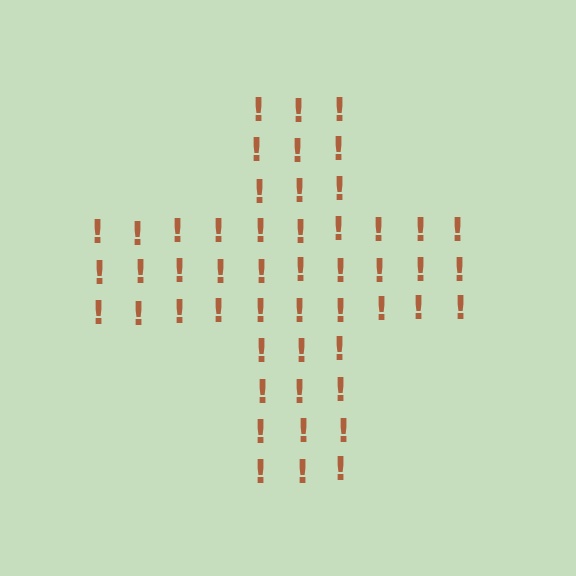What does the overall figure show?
The overall figure shows a cross.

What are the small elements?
The small elements are exclamation marks.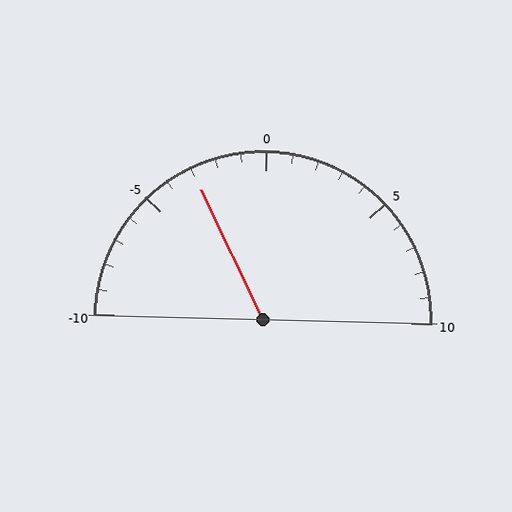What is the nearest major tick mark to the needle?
The nearest major tick mark is -5.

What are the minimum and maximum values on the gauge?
The gauge ranges from -10 to 10.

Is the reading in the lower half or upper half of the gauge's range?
The reading is in the lower half of the range (-10 to 10).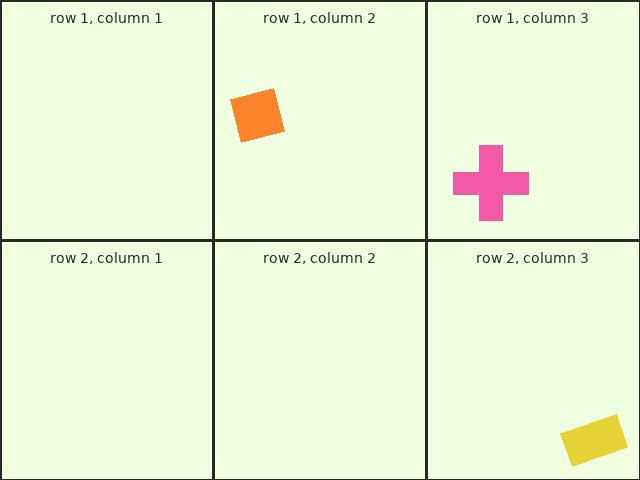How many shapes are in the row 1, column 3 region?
1.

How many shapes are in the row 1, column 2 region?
1.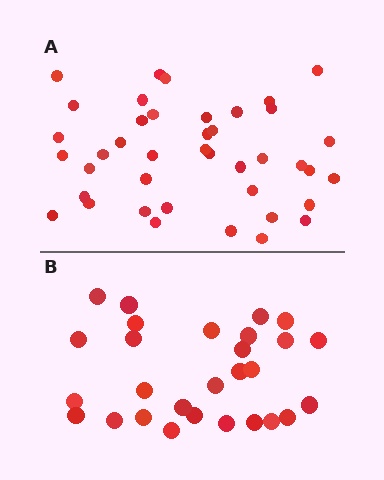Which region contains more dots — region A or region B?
Region A (the top region) has more dots.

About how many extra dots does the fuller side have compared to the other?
Region A has approximately 15 more dots than region B.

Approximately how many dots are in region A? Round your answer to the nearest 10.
About 40 dots. (The exact count is 41, which rounds to 40.)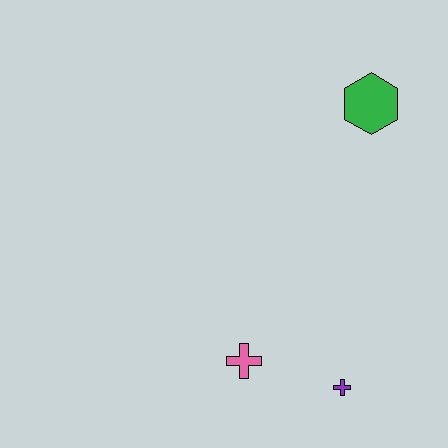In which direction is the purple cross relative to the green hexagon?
The purple cross is below the green hexagon.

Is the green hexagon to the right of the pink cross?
Yes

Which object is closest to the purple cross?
The pink cross is closest to the purple cross.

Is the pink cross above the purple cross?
Yes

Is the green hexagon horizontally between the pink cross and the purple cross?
No